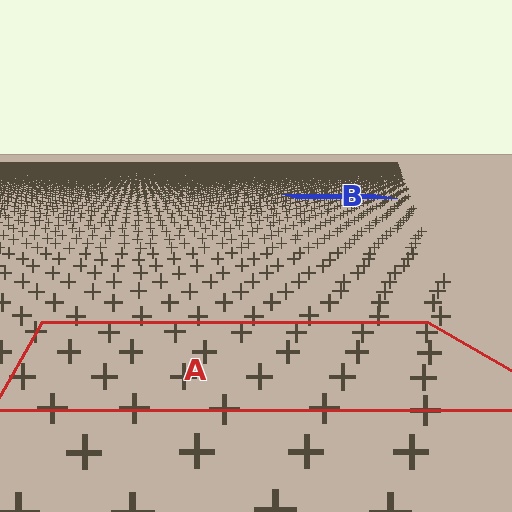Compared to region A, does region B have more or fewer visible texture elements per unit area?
Region B has more texture elements per unit area — they are packed more densely because it is farther away.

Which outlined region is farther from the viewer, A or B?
Region B is farther from the viewer — the texture elements inside it appear smaller and more densely packed.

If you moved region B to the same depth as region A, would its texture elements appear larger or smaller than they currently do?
They would appear larger. At a closer depth, the same texture elements are projected at a bigger on-screen size.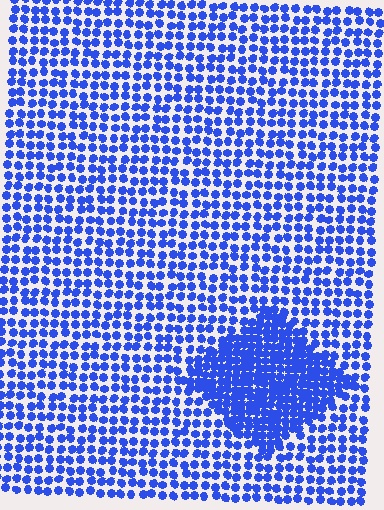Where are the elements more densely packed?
The elements are more densely packed inside the diamond boundary.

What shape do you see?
I see a diamond.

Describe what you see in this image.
The image contains small blue elements arranged at two different densities. A diamond-shaped region is visible where the elements are more densely packed than the surrounding area.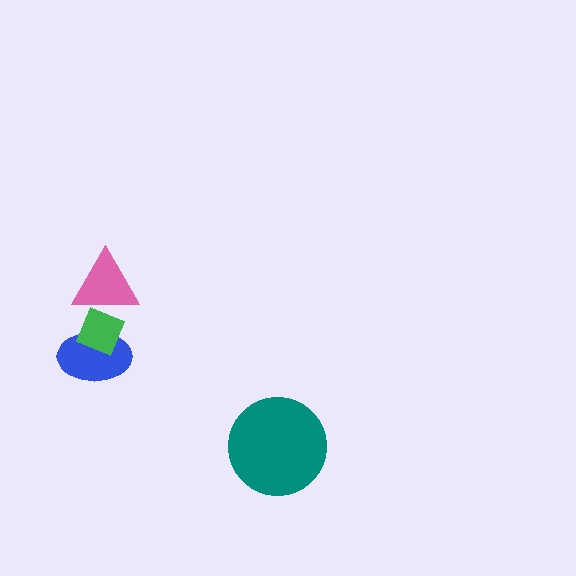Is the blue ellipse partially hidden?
Yes, it is partially covered by another shape.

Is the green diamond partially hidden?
Yes, it is partially covered by another shape.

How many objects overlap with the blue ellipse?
1 object overlaps with the blue ellipse.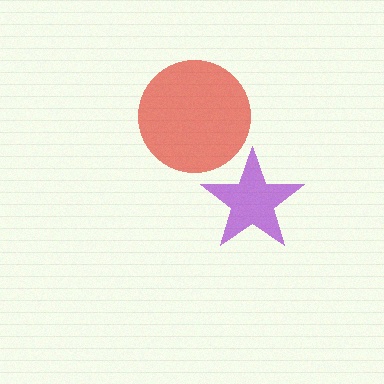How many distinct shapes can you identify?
There are 2 distinct shapes: a red circle, a purple star.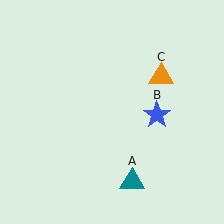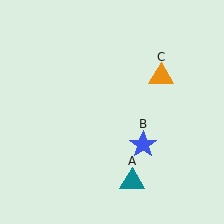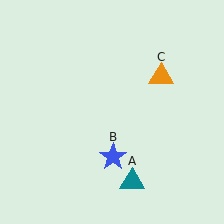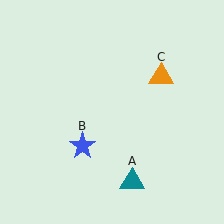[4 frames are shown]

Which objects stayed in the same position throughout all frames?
Teal triangle (object A) and orange triangle (object C) remained stationary.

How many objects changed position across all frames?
1 object changed position: blue star (object B).